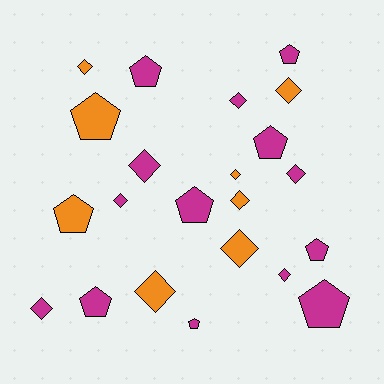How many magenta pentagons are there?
There are 8 magenta pentagons.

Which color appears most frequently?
Magenta, with 14 objects.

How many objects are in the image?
There are 22 objects.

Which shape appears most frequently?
Diamond, with 12 objects.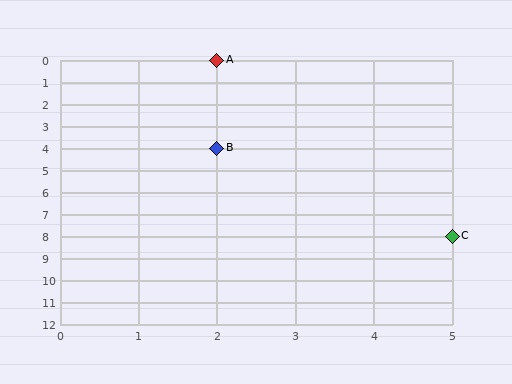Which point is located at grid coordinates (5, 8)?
Point C is at (5, 8).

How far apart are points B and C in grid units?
Points B and C are 3 columns and 4 rows apart (about 5.0 grid units diagonally).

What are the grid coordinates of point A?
Point A is at grid coordinates (2, 0).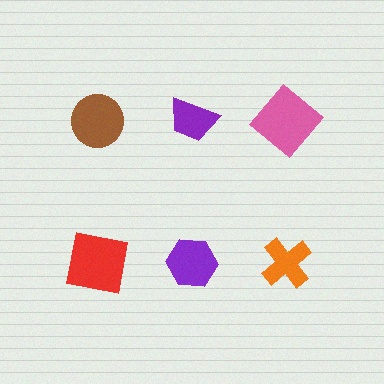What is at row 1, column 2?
A purple trapezoid.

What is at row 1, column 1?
A brown circle.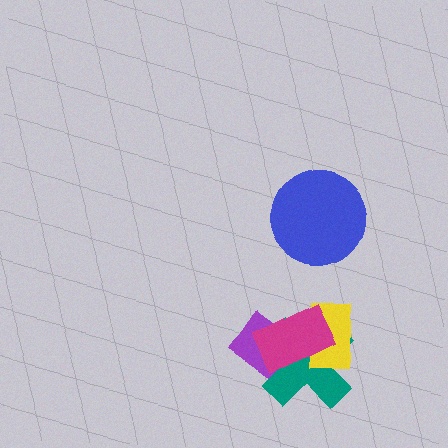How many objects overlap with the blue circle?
0 objects overlap with the blue circle.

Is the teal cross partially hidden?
Yes, it is partially covered by another shape.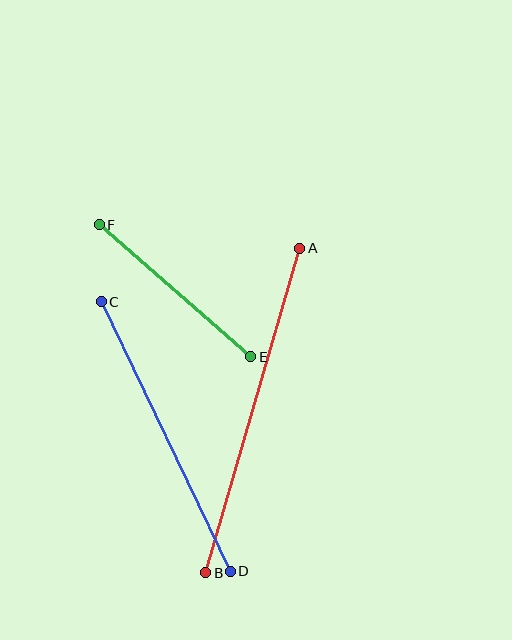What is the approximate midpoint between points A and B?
The midpoint is at approximately (253, 410) pixels.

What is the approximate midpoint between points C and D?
The midpoint is at approximately (166, 437) pixels.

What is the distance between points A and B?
The distance is approximately 338 pixels.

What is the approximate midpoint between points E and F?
The midpoint is at approximately (175, 291) pixels.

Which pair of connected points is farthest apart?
Points A and B are farthest apart.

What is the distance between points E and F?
The distance is approximately 201 pixels.